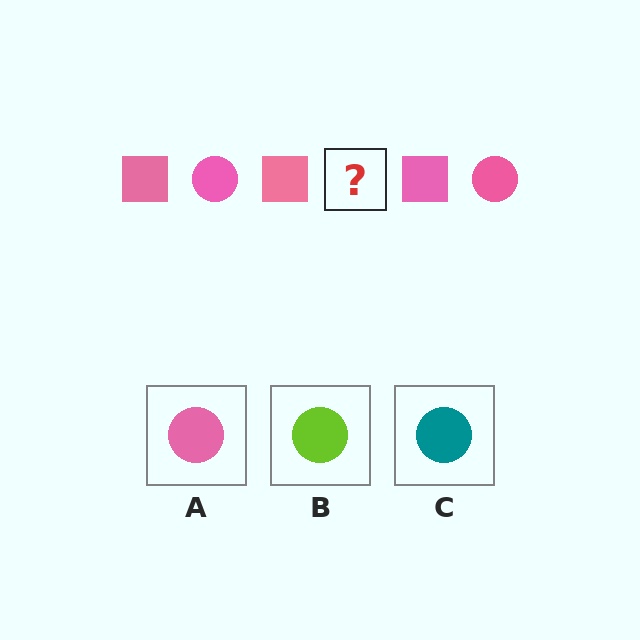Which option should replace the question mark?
Option A.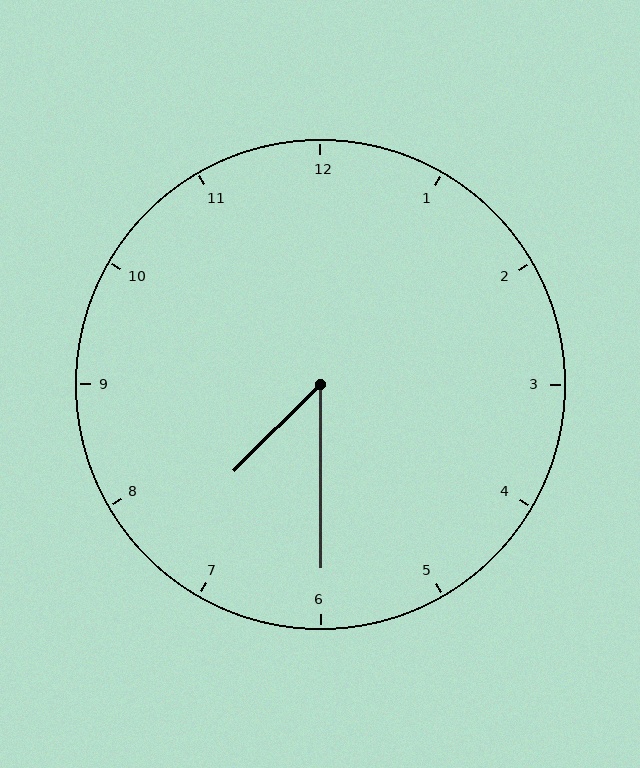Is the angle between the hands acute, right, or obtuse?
It is acute.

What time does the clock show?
7:30.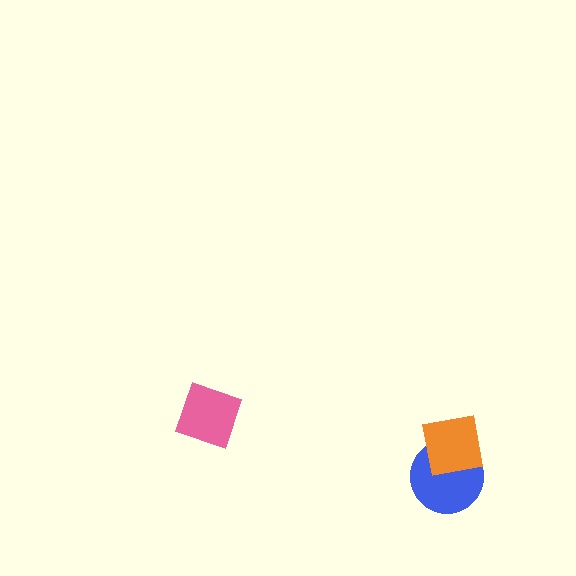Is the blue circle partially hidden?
Yes, it is partially covered by another shape.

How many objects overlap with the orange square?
1 object overlaps with the orange square.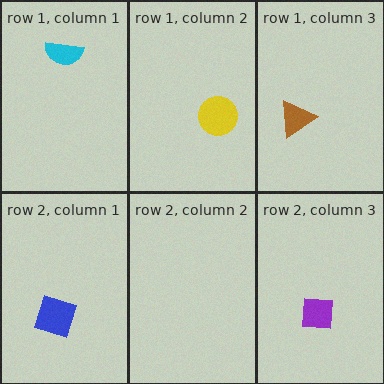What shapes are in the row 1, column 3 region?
The brown triangle.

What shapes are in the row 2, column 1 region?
The blue square.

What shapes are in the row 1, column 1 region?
The cyan semicircle.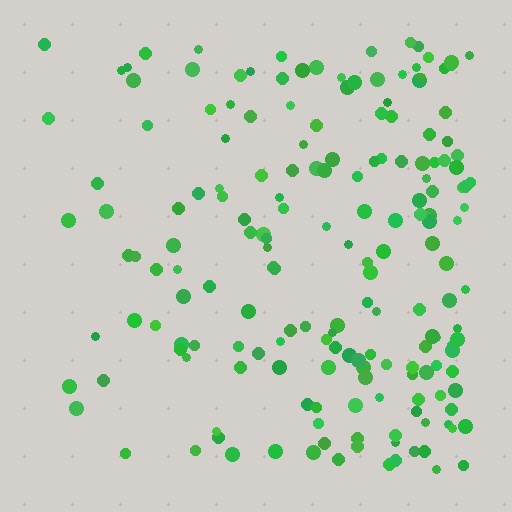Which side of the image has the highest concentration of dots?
The right.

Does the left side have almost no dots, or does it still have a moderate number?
Still a moderate number, just noticeably fewer than the right.